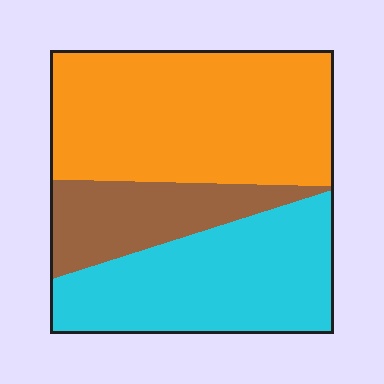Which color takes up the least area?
Brown, at roughly 20%.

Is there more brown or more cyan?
Cyan.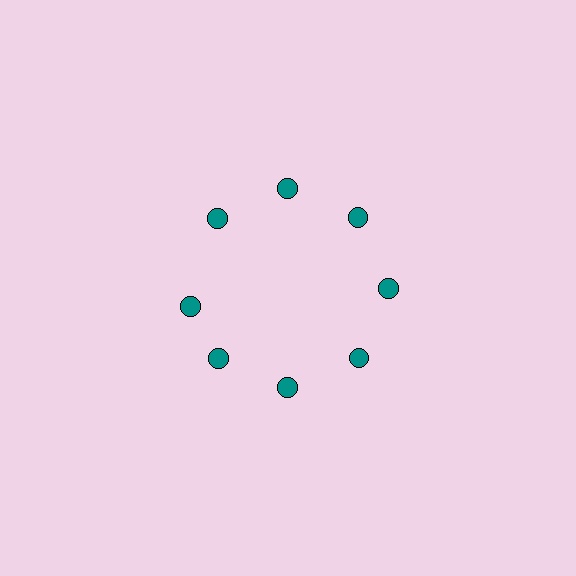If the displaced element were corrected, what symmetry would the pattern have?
It would have 8-fold rotational symmetry — the pattern would map onto itself every 45 degrees.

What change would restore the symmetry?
The symmetry would be restored by rotating it back into even spacing with its neighbors so that all 8 circles sit at equal angles and equal distance from the center.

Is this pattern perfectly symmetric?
No. The 8 teal circles are arranged in a ring, but one element near the 9 o'clock position is rotated out of alignment along the ring, breaking the 8-fold rotational symmetry.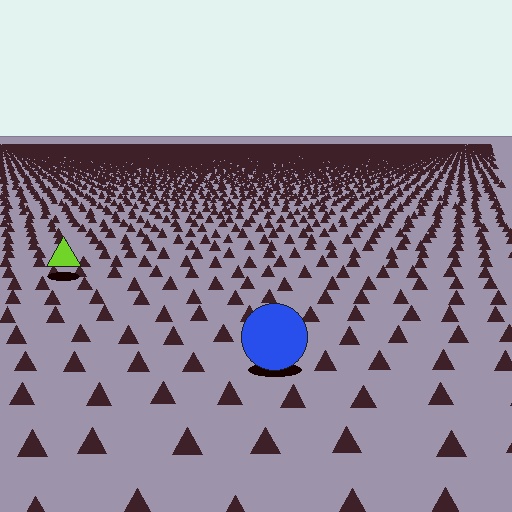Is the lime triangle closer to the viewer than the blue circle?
No. The blue circle is closer — you can tell from the texture gradient: the ground texture is coarser near it.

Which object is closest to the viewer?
The blue circle is closest. The texture marks near it are larger and more spread out.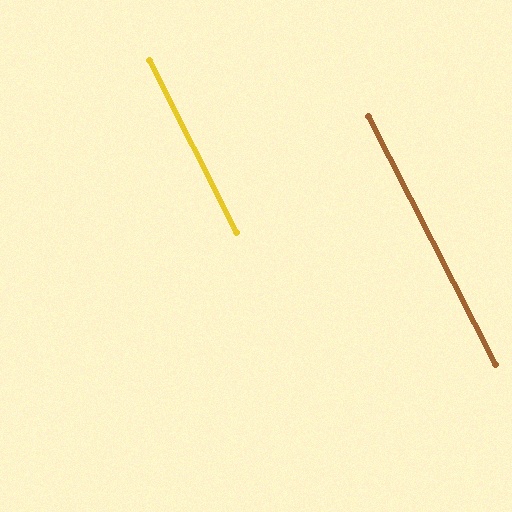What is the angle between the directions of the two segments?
Approximately 0 degrees.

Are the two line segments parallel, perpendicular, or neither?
Parallel — their directions differ by only 0.4°.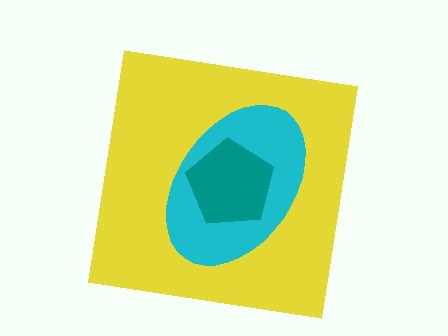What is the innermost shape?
The teal pentagon.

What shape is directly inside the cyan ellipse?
The teal pentagon.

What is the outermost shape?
The yellow square.